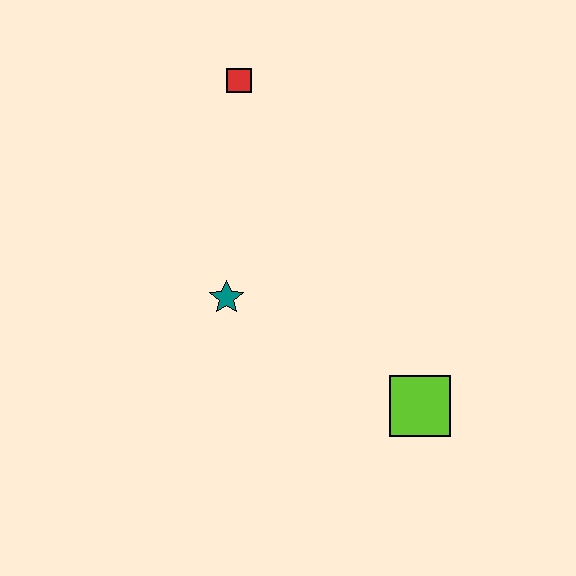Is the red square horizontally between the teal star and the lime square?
Yes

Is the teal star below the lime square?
No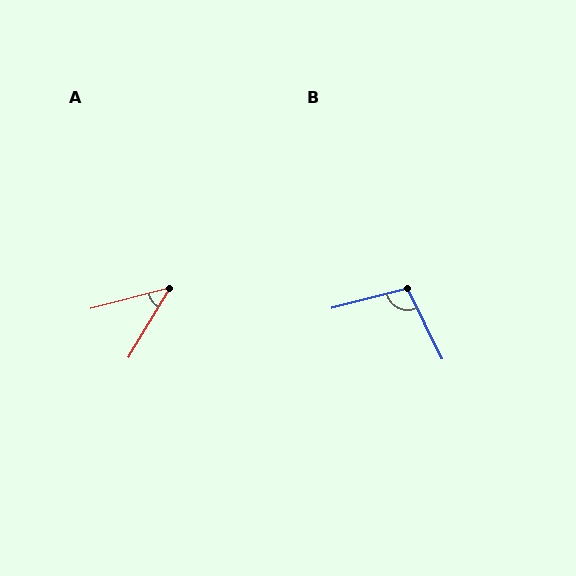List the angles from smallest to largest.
A (45°), B (102°).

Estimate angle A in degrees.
Approximately 45 degrees.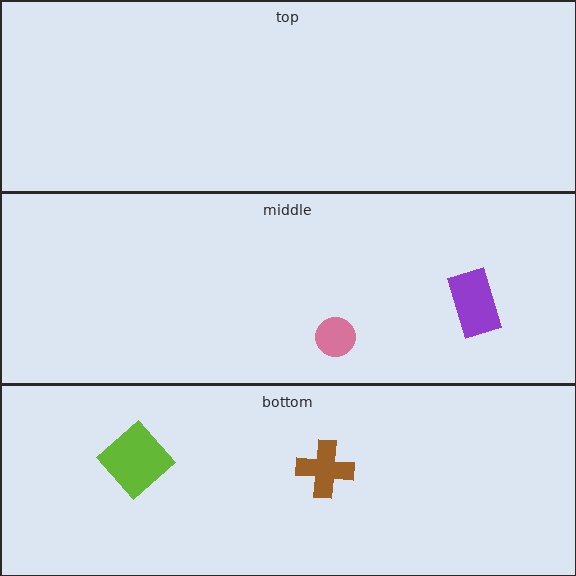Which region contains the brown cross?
The bottom region.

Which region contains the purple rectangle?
The middle region.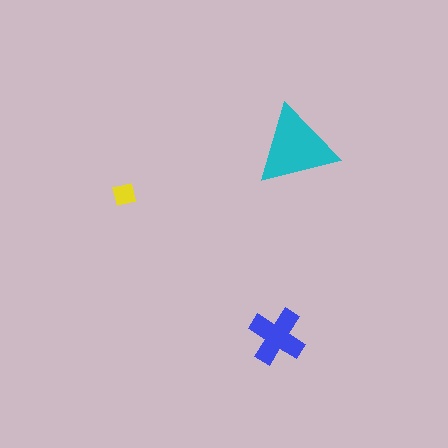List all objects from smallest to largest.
The yellow square, the blue cross, the cyan triangle.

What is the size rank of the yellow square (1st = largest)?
3rd.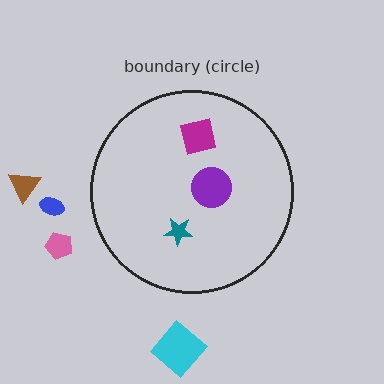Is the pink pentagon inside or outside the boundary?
Outside.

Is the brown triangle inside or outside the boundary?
Outside.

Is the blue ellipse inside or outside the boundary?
Outside.